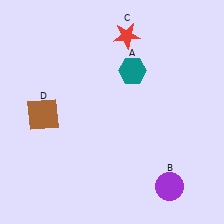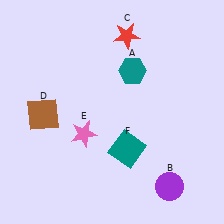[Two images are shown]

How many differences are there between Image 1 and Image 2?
There are 2 differences between the two images.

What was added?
A pink star (E), a teal square (F) were added in Image 2.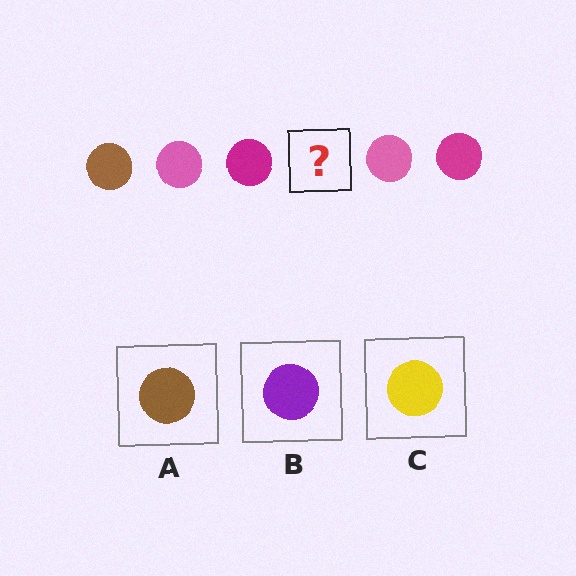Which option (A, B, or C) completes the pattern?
A.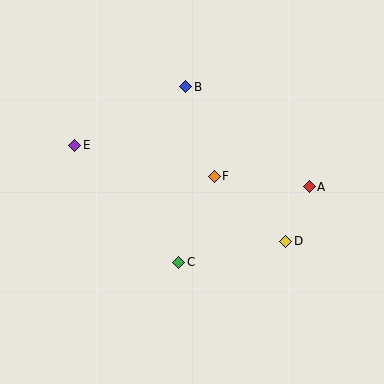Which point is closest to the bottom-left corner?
Point C is closest to the bottom-left corner.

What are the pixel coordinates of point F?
Point F is at (214, 176).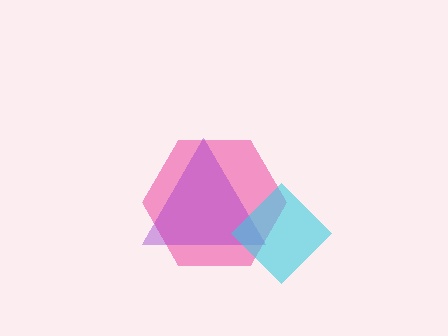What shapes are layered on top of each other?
The layered shapes are: a pink hexagon, a purple triangle, a cyan diamond.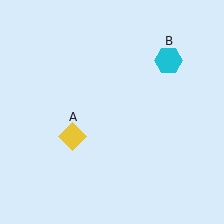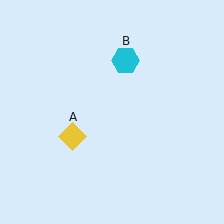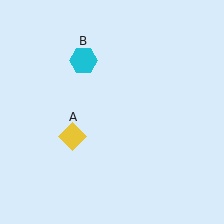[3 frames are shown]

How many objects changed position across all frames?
1 object changed position: cyan hexagon (object B).